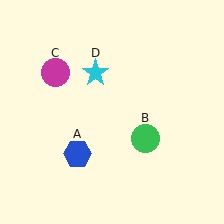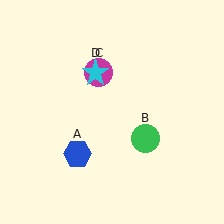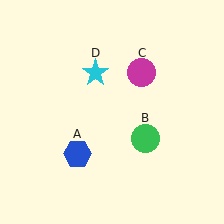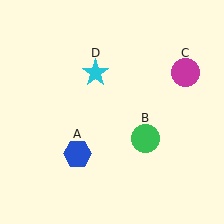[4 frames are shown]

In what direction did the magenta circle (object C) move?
The magenta circle (object C) moved right.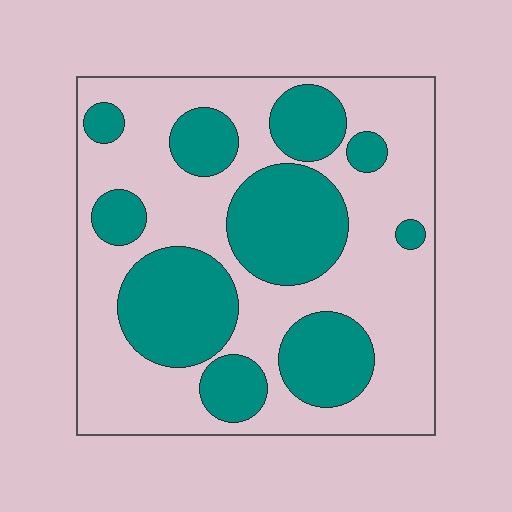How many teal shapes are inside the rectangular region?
10.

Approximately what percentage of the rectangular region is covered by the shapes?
Approximately 40%.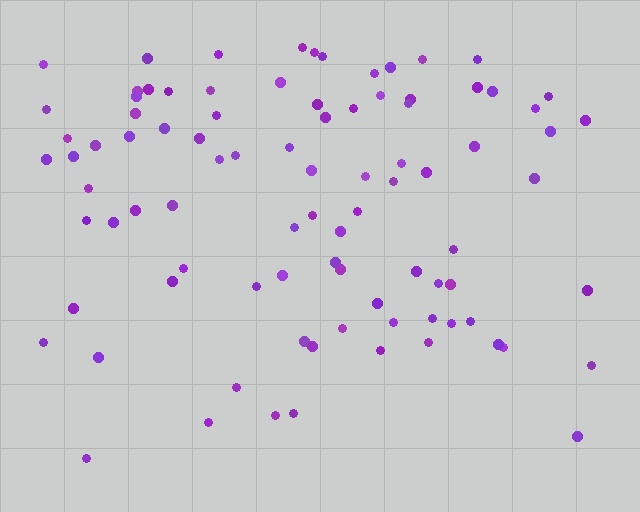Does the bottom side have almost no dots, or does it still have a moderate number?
Still a moderate number, just noticeably fewer than the top.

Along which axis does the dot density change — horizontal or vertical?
Vertical.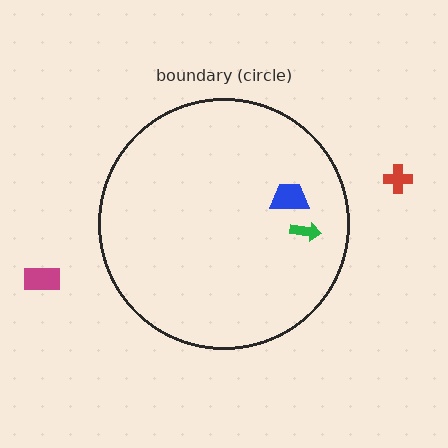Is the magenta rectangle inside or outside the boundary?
Outside.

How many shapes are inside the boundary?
2 inside, 2 outside.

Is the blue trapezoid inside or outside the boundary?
Inside.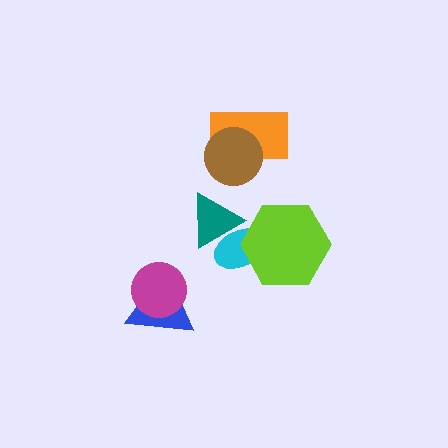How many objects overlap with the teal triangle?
1 object overlaps with the teal triangle.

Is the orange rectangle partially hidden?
Yes, it is partially covered by another shape.